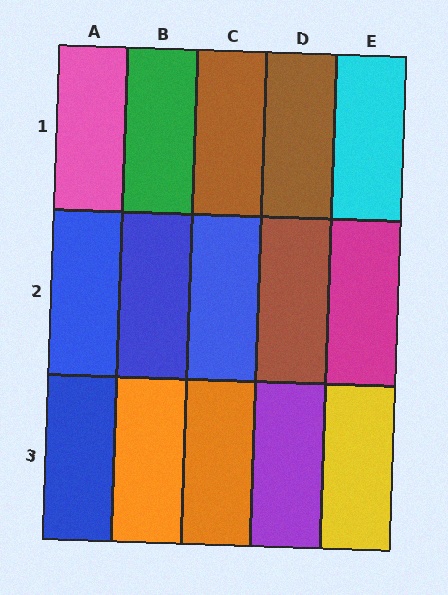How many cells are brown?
3 cells are brown.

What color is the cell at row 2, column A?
Blue.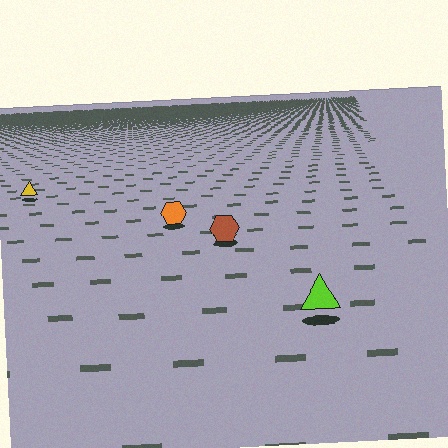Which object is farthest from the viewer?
The yellow triangle is farthest from the viewer. It appears smaller and the ground texture around it is denser.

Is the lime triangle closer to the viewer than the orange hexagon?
Yes. The lime triangle is closer — you can tell from the texture gradient: the ground texture is coarser near it.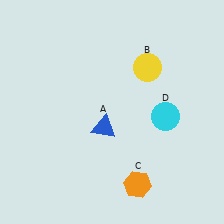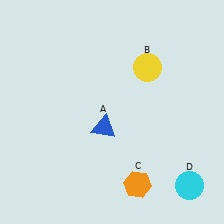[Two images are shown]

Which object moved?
The cyan circle (D) moved down.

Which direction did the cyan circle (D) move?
The cyan circle (D) moved down.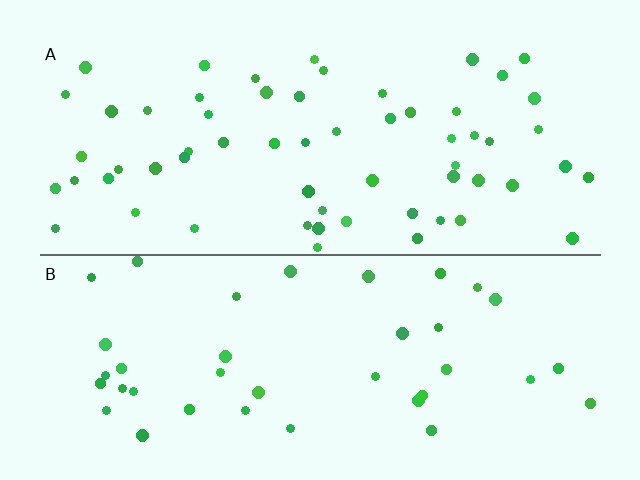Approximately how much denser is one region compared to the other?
Approximately 1.5× — region A over region B.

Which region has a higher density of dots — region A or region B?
A (the top).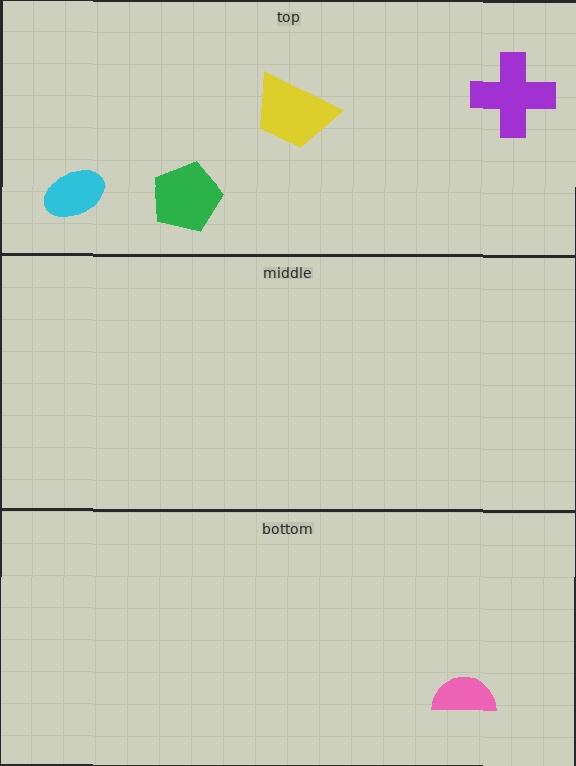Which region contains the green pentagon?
The top region.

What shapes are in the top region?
The yellow trapezoid, the purple cross, the cyan ellipse, the green pentagon.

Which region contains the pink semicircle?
The bottom region.